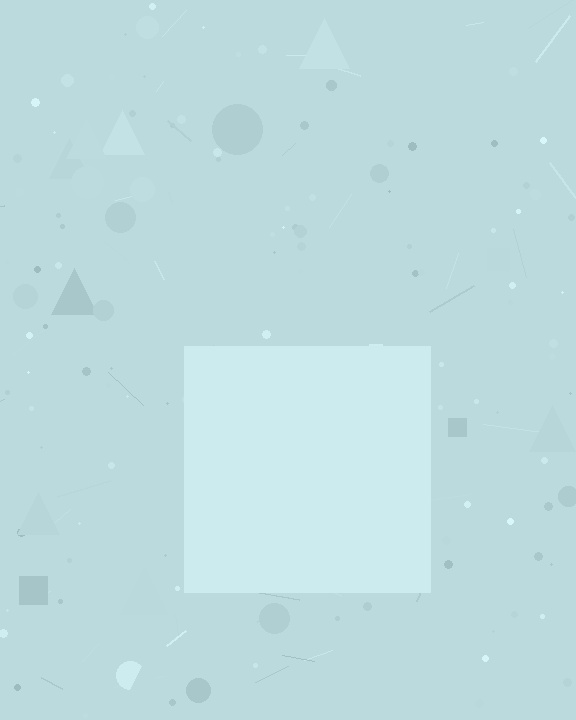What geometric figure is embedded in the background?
A square is embedded in the background.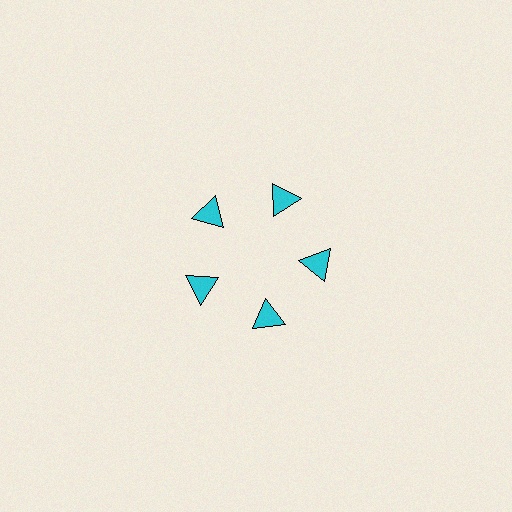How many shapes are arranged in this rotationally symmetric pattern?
There are 5 shapes, arranged in 5 groups of 1.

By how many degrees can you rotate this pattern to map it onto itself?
The pattern maps onto itself every 72 degrees of rotation.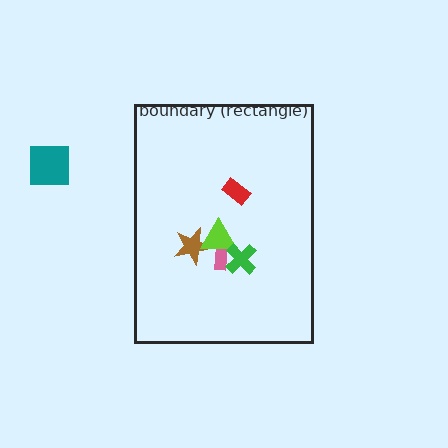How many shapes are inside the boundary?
5 inside, 1 outside.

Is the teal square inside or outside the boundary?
Outside.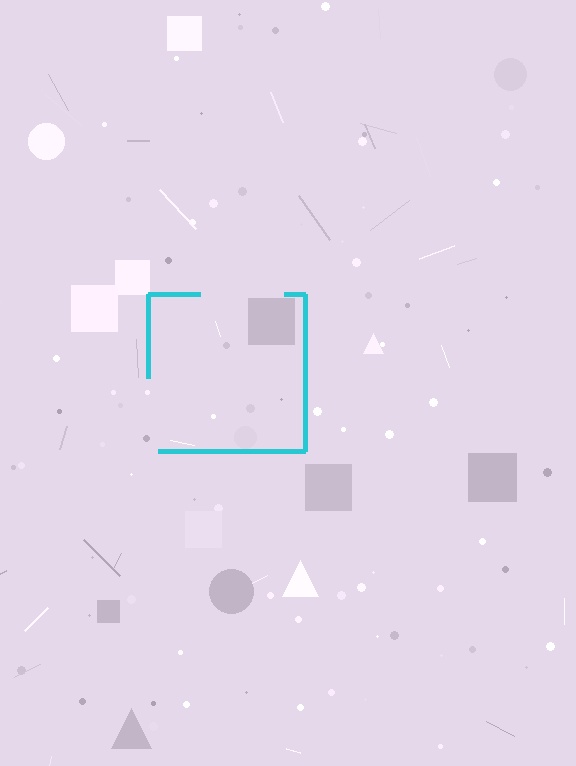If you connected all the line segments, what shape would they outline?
They would outline a square.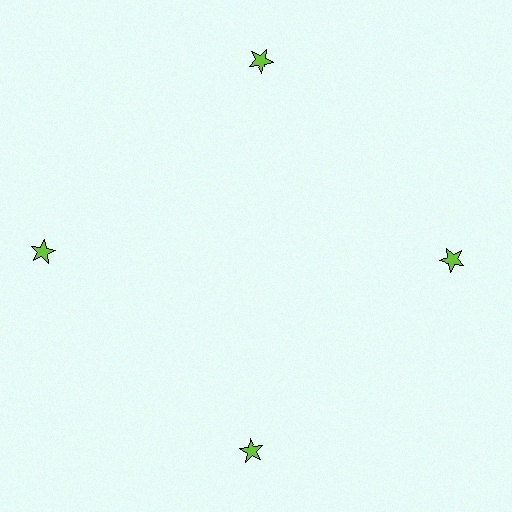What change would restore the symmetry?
The symmetry would be restored by moving it inward, back onto the ring so that all 4 stars sit at equal angles and equal distance from the center.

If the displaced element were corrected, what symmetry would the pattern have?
It would have 4-fold rotational symmetry — the pattern would map onto itself every 90 degrees.